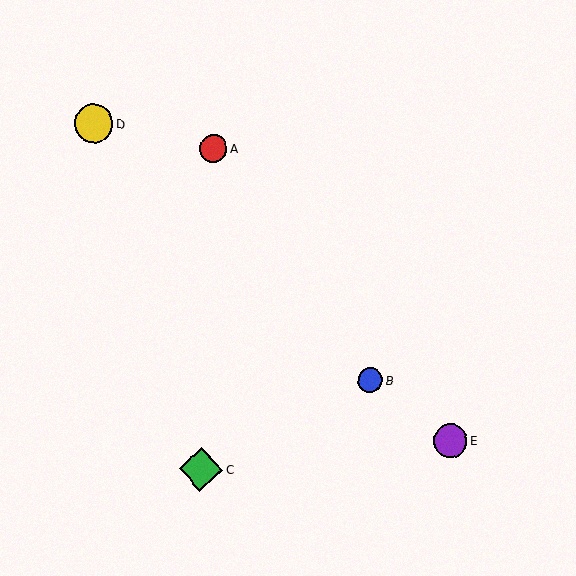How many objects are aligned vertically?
2 objects (A, C) are aligned vertically.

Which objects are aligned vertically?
Objects A, C are aligned vertically.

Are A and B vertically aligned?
No, A is at x≈213 and B is at x≈370.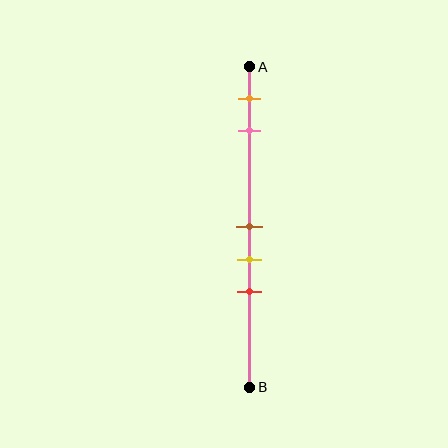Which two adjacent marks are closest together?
The brown and yellow marks are the closest adjacent pair.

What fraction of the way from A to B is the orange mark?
The orange mark is approximately 10% (0.1) of the way from A to B.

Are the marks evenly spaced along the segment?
No, the marks are not evenly spaced.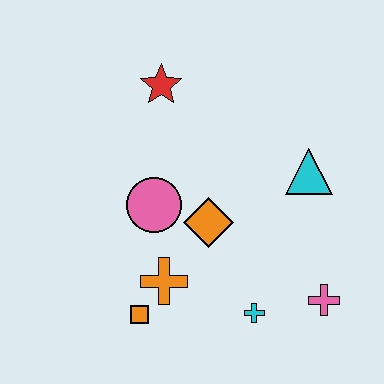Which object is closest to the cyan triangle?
The orange diamond is closest to the cyan triangle.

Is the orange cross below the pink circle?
Yes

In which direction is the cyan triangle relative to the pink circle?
The cyan triangle is to the right of the pink circle.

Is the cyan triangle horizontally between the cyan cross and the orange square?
No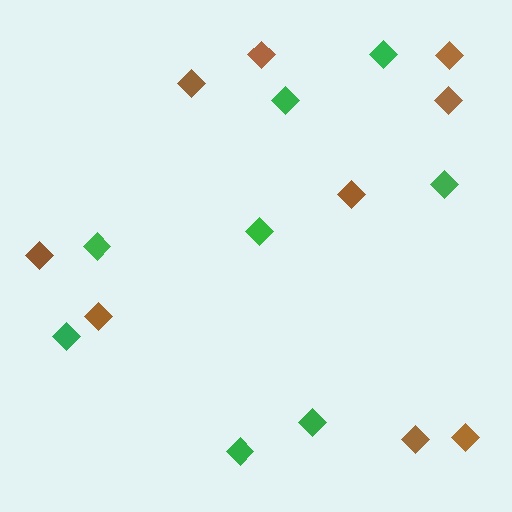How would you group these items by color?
There are 2 groups: one group of green diamonds (8) and one group of brown diamonds (9).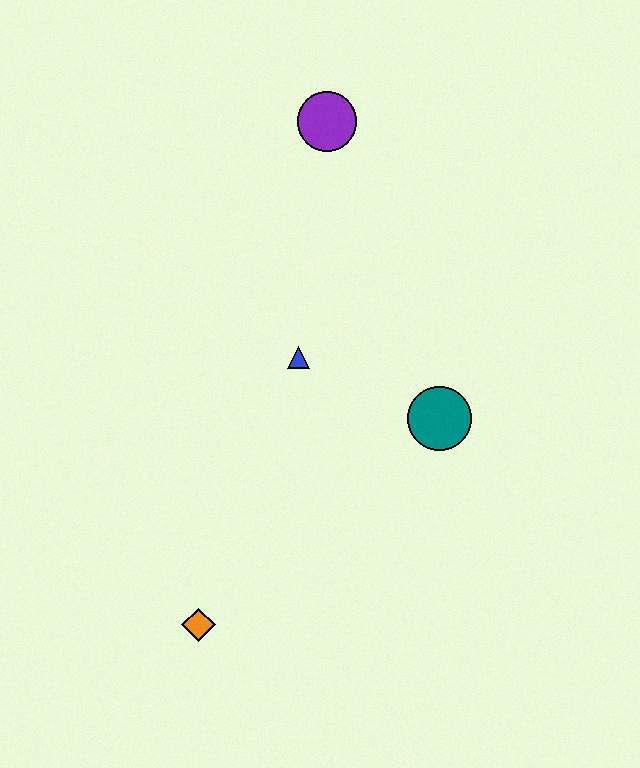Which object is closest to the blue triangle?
The teal circle is closest to the blue triangle.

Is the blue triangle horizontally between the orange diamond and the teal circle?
Yes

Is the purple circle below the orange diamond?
No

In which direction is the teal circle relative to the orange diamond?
The teal circle is to the right of the orange diamond.